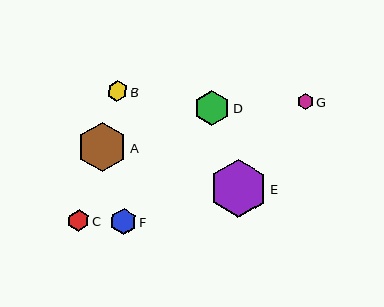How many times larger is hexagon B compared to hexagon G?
Hexagon B is approximately 1.2 times the size of hexagon G.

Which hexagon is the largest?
Hexagon E is the largest with a size of approximately 58 pixels.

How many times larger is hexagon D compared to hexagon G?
Hexagon D is approximately 2.2 times the size of hexagon G.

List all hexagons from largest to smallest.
From largest to smallest: E, A, D, F, C, B, G.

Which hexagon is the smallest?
Hexagon G is the smallest with a size of approximately 16 pixels.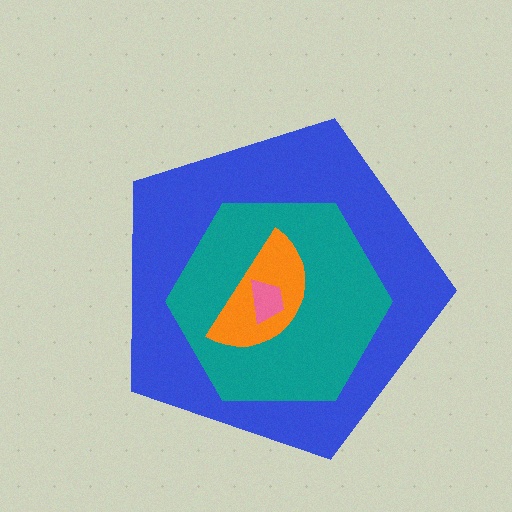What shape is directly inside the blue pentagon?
The teal hexagon.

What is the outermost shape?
The blue pentagon.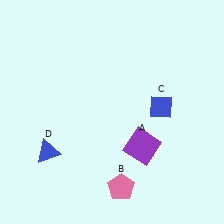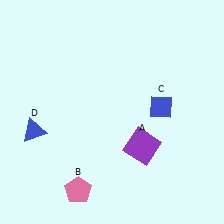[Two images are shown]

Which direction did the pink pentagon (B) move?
The pink pentagon (B) moved left.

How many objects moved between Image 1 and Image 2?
2 objects moved between the two images.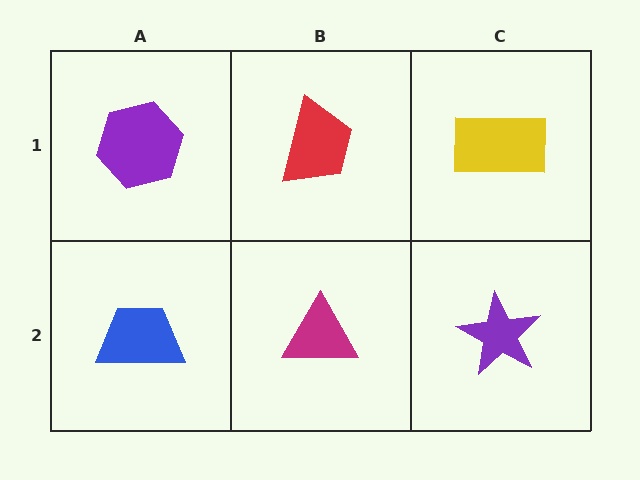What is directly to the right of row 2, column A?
A magenta triangle.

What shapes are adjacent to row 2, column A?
A purple hexagon (row 1, column A), a magenta triangle (row 2, column B).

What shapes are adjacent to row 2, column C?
A yellow rectangle (row 1, column C), a magenta triangle (row 2, column B).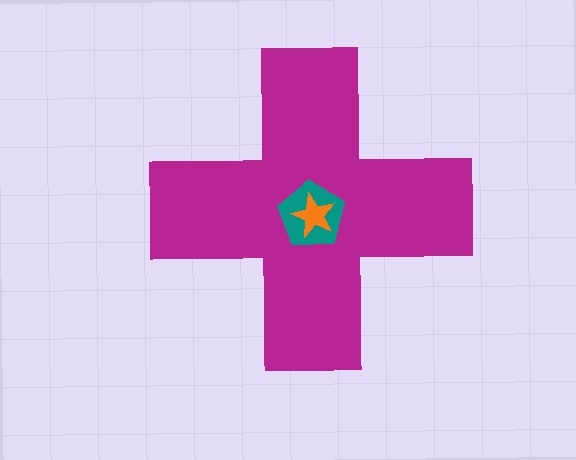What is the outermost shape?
The magenta cross.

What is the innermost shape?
The orange star.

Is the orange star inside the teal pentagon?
Yes.